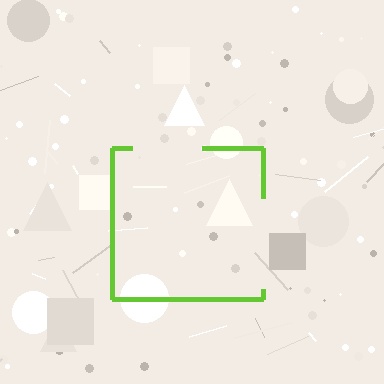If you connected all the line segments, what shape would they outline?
They would outline a square.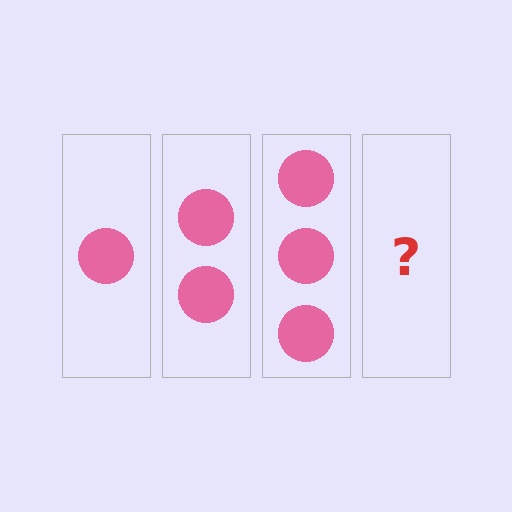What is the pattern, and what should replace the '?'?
The pattern is that each step adds one more circle. The '?' should be 4 circles.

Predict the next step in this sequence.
The next step is 4 circles.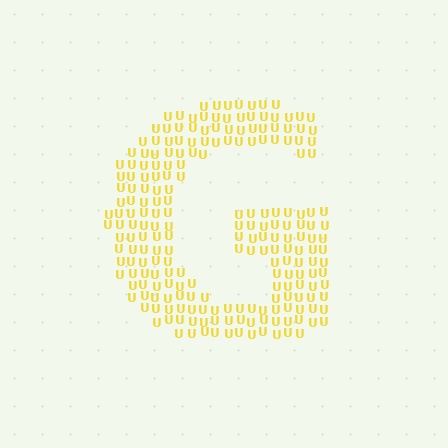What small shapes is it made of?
It is made of small letter U's.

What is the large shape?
The large shape is the letter G.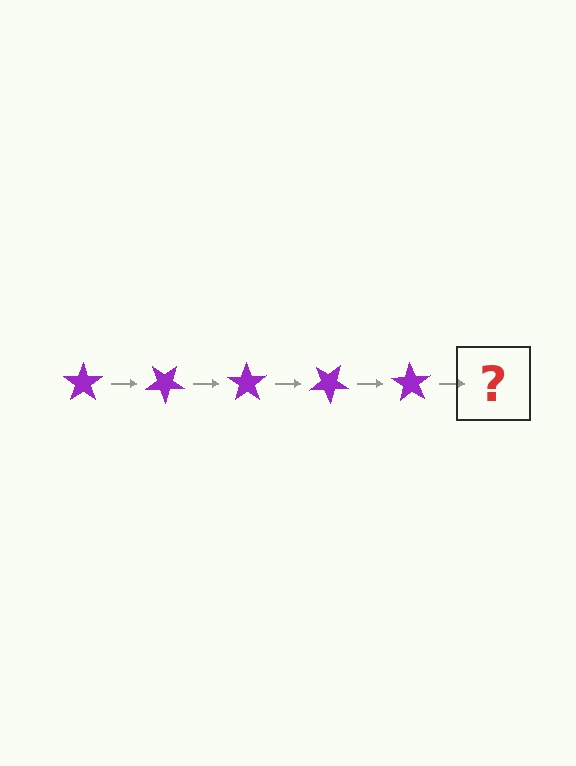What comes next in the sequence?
The next element should be a purple star rotated 175 degrees.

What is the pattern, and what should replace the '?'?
The pattern is that the star rotates 35 degrees each step. The '?' should be a purple star rotated 175 degrees.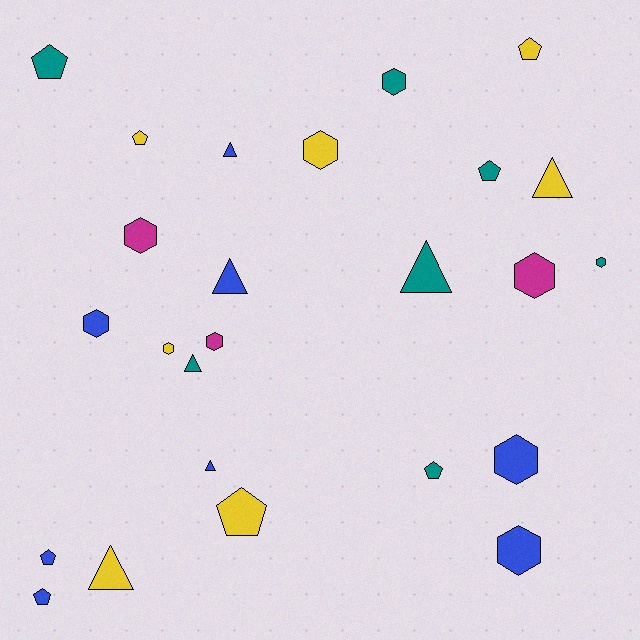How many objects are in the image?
There are 25 objects.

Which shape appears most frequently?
Hexagon, with 10 objects.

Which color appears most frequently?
Blue, with 8 objects.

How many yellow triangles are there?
There are 2 yellow triangles.